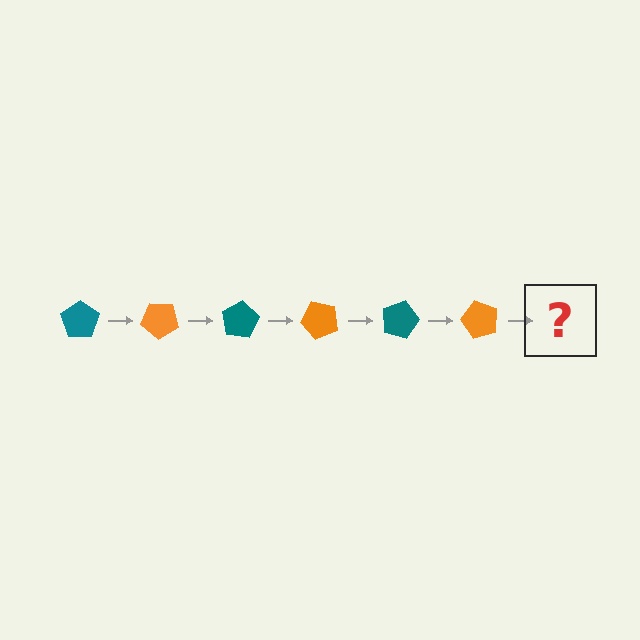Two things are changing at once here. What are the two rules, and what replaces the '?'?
The two rules are that it rotates 40 degrees each step and the color cycles through teal and orange. The '?' should be a teal pentagon, rotated 240 degrees from the start.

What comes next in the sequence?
The next element should be a teal pentagon, rotated 240 degrees from the start.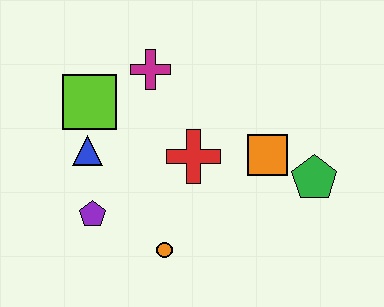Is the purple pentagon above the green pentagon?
No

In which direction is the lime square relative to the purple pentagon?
The lime square is above the purple pentagon.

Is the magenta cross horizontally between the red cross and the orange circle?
No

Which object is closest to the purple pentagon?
The blue triangle is closest to the purple pentagon.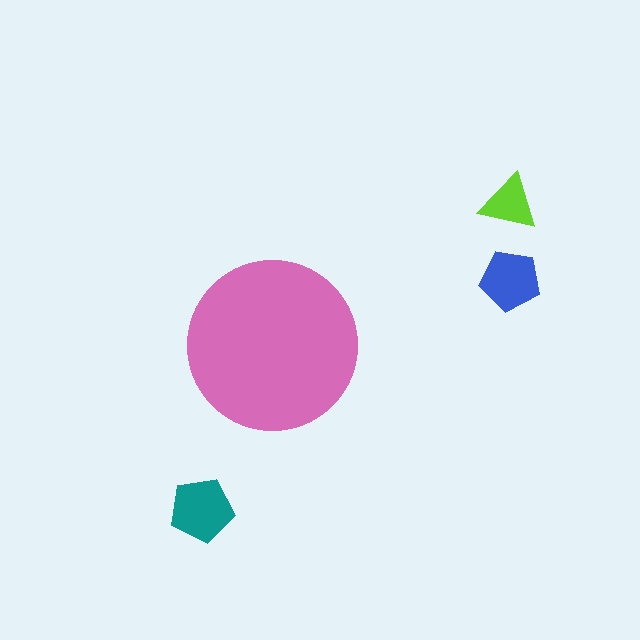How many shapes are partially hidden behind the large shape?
0 shapes are partially hidden.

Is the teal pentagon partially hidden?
No, the teal pentagon is fully visible.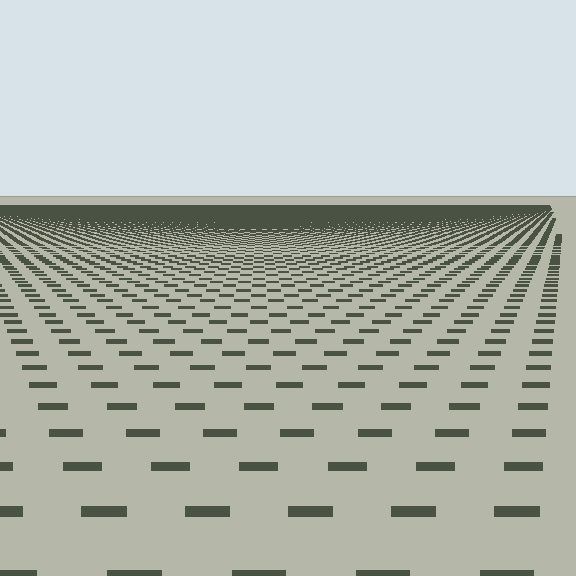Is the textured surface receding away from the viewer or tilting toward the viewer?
The surface is receding away from the viewer. Texture elements get smaller and denser toward the top.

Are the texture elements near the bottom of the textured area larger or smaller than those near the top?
Larger. Near the bottom, elements are closer to the viewer and appear at a bigger on-screen size.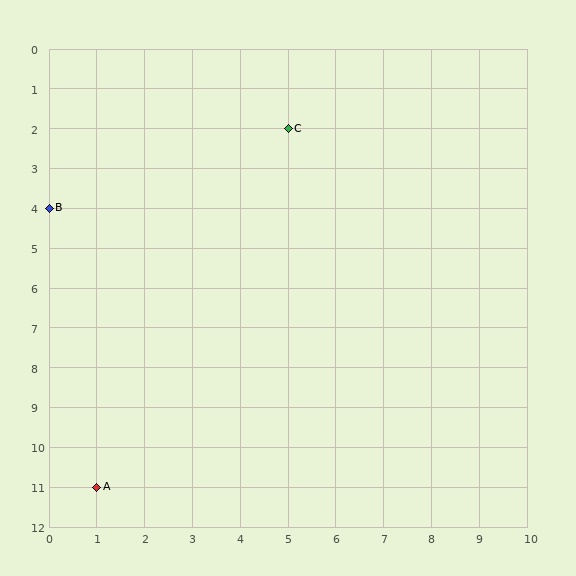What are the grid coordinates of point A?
Point A is at grid coordinates (1, 11).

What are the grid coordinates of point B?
Point B is at grid coordinates (0, 4).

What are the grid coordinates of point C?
Point C is at grid coordinates (5, 2).